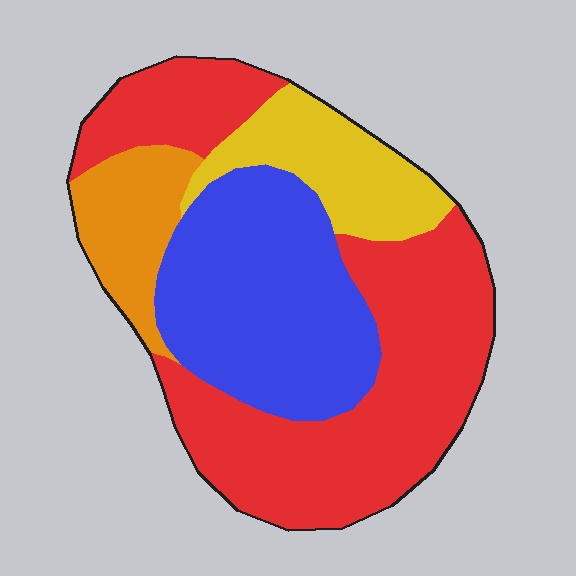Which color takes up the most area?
Red, at roughly 45%.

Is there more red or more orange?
Red.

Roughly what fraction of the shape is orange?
Orange covers around 10% of the shape.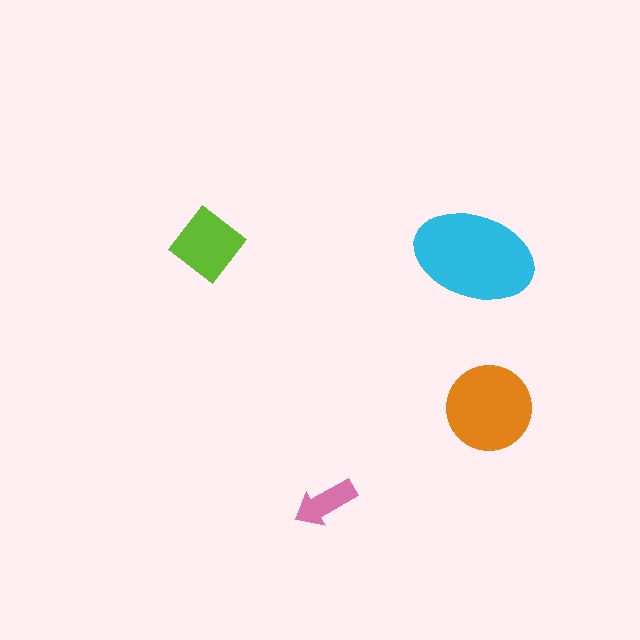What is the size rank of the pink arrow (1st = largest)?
4th.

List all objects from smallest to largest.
The pink arrow, the lime diamond, the orange circle, the cyan ellipse.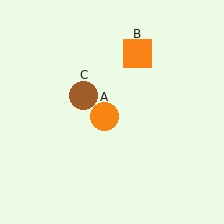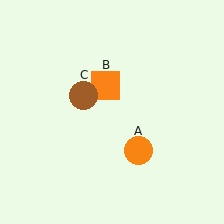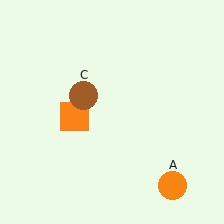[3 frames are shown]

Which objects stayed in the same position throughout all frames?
Brown circle (object C) remained stationary.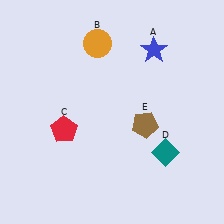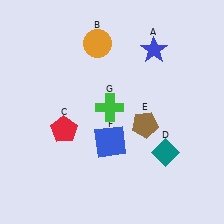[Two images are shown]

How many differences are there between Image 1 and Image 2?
There are 2 differences between the two images.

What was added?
A blue square (F), a green cross (G) were added in Image 2.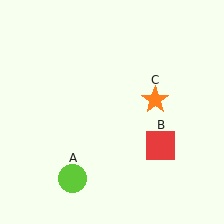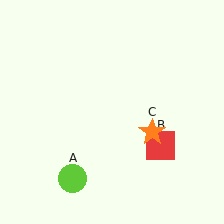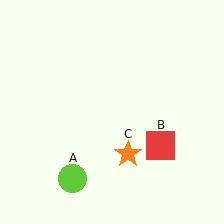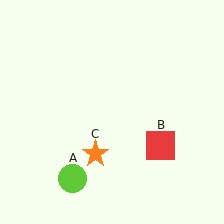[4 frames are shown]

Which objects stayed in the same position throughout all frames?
Lime circle (object A) and red square (object B) remained stationary.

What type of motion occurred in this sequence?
The orange star (object C) rotated clockwise around the center of the scene.